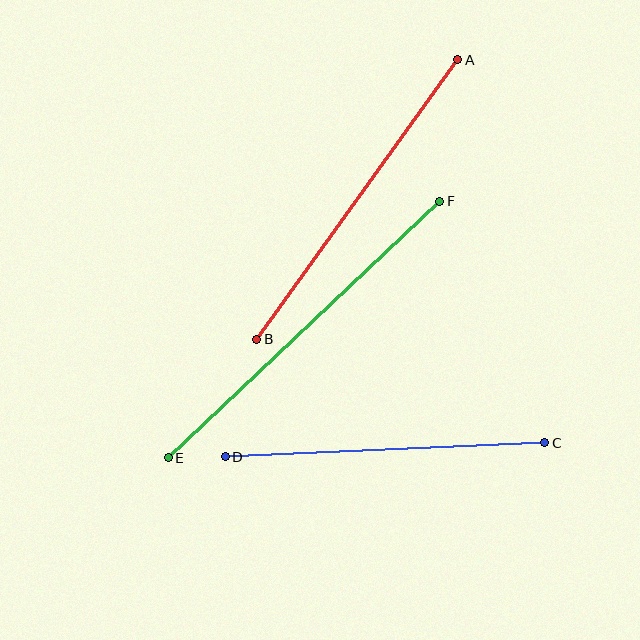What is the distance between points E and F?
The distance is approximately 374 pixels.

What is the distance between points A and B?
The distance is approximately 344 pixels.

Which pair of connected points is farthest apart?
Points E and F are farthest apart.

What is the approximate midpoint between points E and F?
The midpoint is at approximately (304, 330) pixels.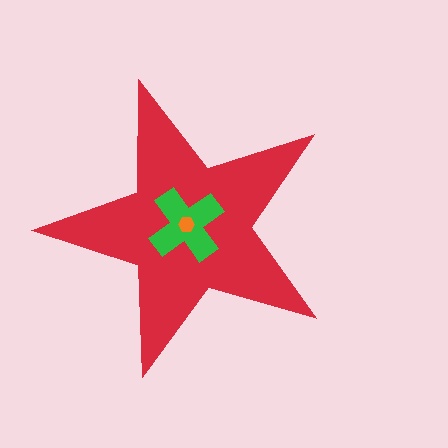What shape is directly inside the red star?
The green cross.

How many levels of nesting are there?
3.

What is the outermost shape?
The red star.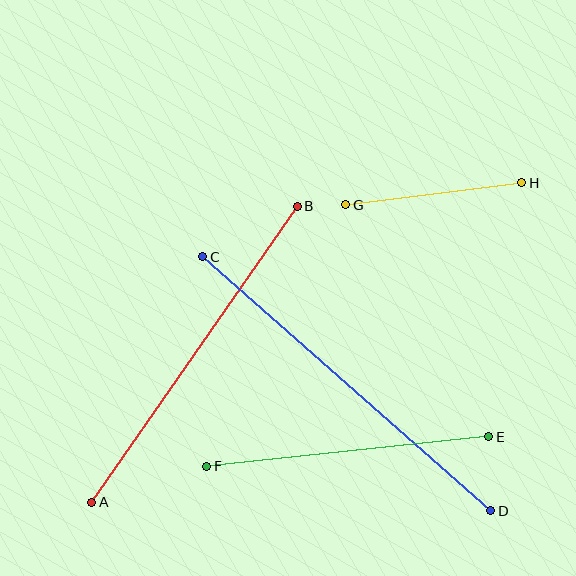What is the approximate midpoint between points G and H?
The midpoint is at approximately (434, 194) pixels.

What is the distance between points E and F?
The distance is approximately 284 pixels.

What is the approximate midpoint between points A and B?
The midpoint is at approximately (195, 354) pixels.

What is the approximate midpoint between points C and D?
The midpoint is at approximately (347, 384) pixels.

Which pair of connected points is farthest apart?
Points C and D are farthest apart.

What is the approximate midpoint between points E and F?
The midpoint is at approximately (348, 452) pixels.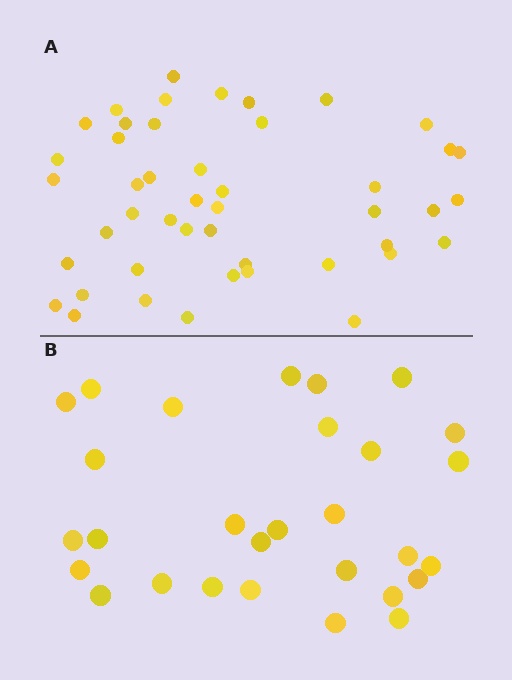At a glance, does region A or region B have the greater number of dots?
Region A (the top region) has more dots.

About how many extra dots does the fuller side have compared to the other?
Region A has approximately 15 more dots than region B.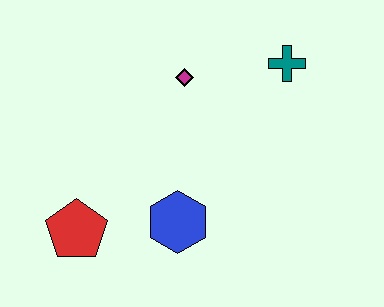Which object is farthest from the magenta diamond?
The red pentagon is farthest from the magenta diamond.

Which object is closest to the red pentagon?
The blue hexagon is closest to the red pentagon.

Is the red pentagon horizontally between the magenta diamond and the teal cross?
No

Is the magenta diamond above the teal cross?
No